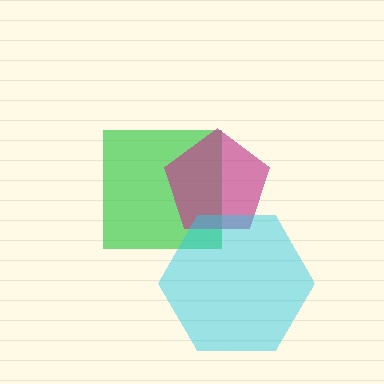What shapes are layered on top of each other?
The layered shapes are: a green square, a magenta pentagon, a cyan hexagon.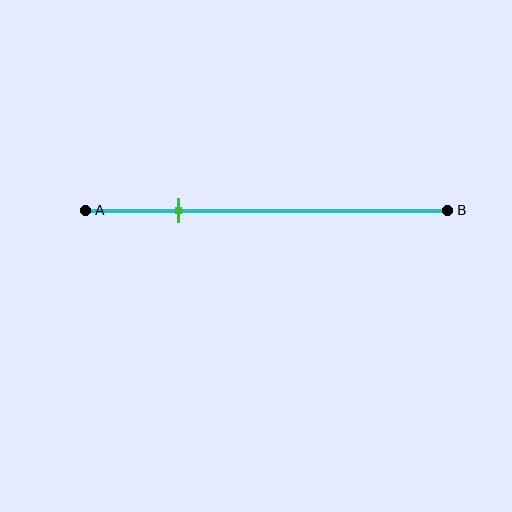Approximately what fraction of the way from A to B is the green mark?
The green mark is approximately 25% of the way from A to B.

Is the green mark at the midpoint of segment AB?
No, the mark is at about 25% from A, not at the 50% midpoint.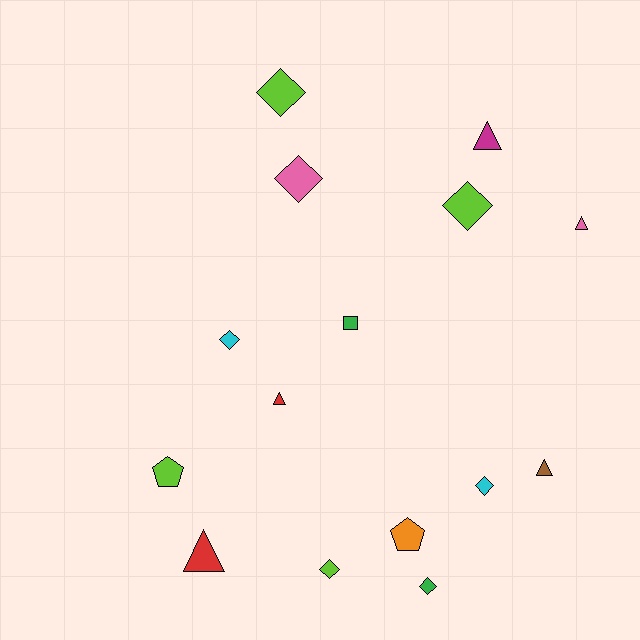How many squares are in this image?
There is 1 square.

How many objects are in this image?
There are 15 objects.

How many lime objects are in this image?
There are 4 lime objects.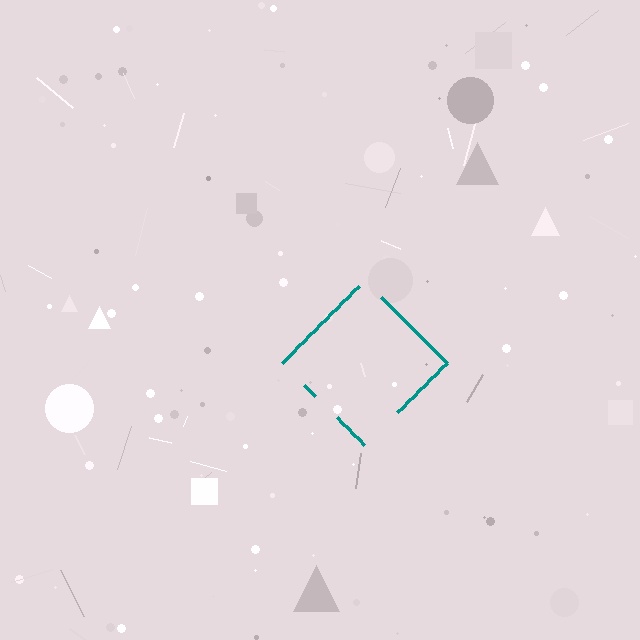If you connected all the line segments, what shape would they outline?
They would outline a diamond.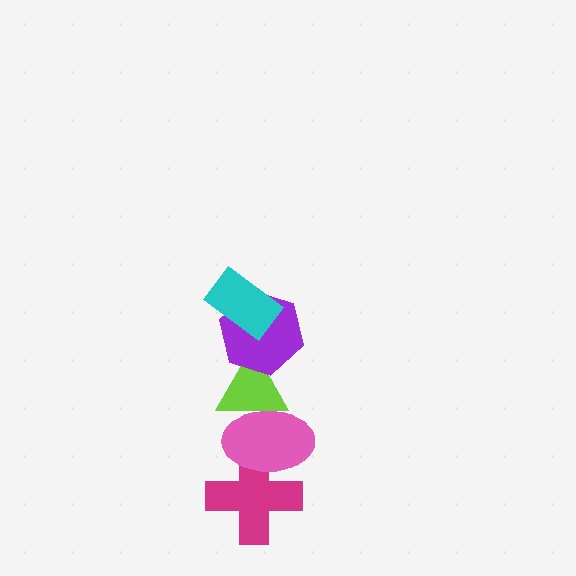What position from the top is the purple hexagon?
The purple hexagon is 2nd from the top.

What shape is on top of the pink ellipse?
The lime triangle is on top of the pink ellipse.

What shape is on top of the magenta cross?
The pink ellipse is on top of the magenta cross.